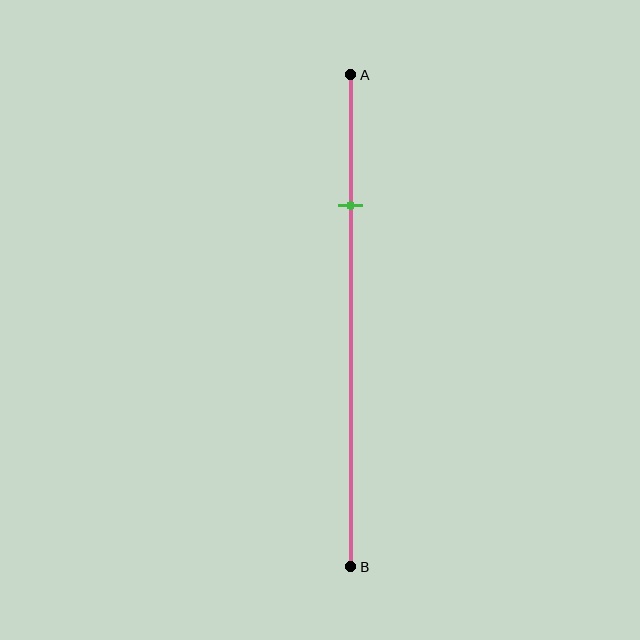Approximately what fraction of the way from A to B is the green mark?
The green mark is approximately 25% of the way from A to B.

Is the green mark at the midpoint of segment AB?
No, the mark is at about 25% from A, not at the 50% midpoint.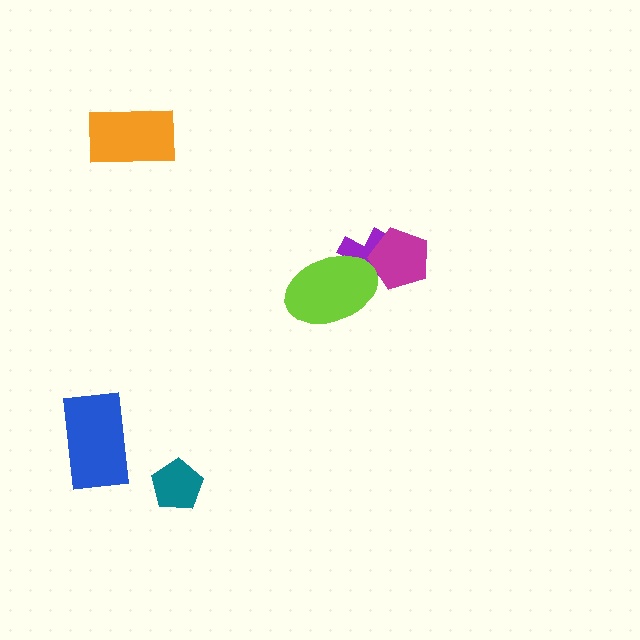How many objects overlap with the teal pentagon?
0 objects overlap with the teal pentagon.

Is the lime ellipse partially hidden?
No, no other shape covers it.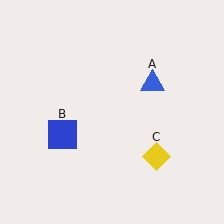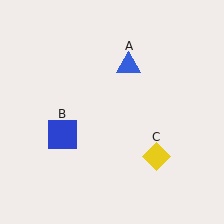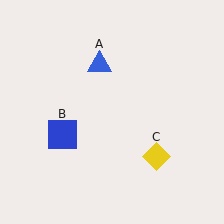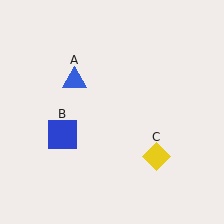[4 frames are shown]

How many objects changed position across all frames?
1 object changed position: blue triangle (object A).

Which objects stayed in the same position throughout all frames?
Blue square (object B) and yellow diamond (object C) remained stationary.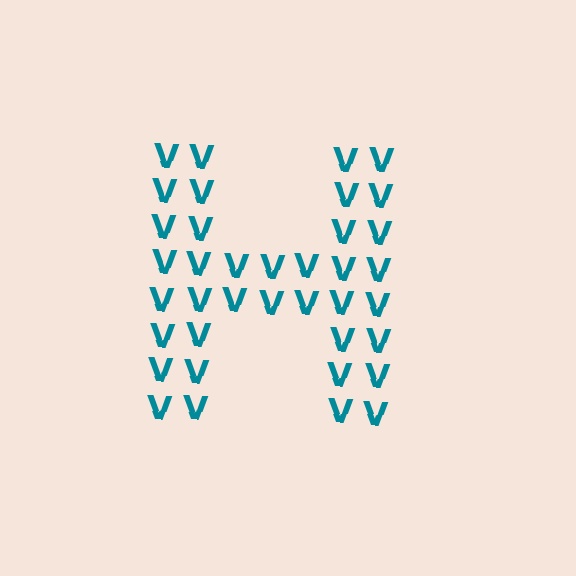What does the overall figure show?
The overall figure shows the letter H.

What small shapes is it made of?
It is made of small letter V's.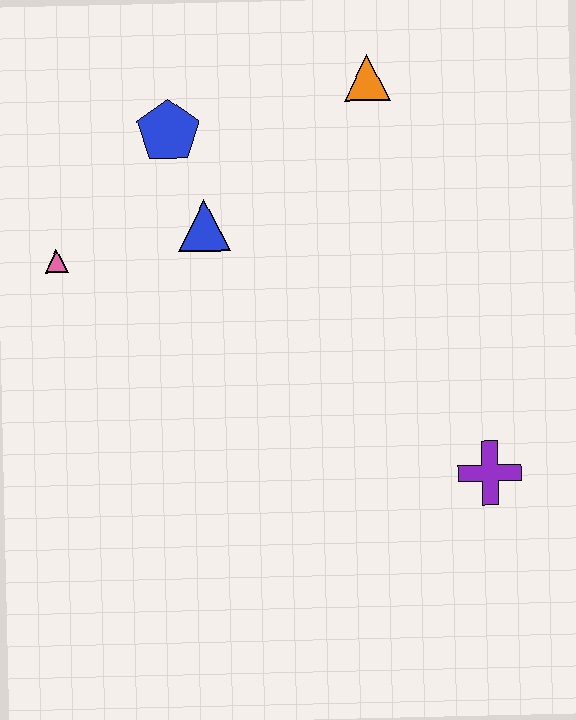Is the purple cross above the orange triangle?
No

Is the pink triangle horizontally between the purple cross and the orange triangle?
No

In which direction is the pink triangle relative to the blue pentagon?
The pink triangle is below the blue pentagon.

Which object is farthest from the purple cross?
The pink triangle is farthest from the purple cross.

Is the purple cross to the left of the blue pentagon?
No